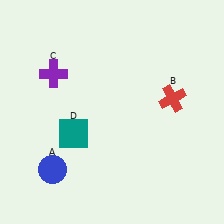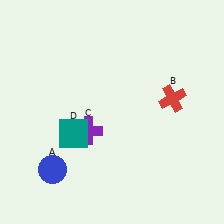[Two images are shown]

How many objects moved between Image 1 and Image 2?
1 object moved between the two images.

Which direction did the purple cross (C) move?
The purple cross (C) moved down.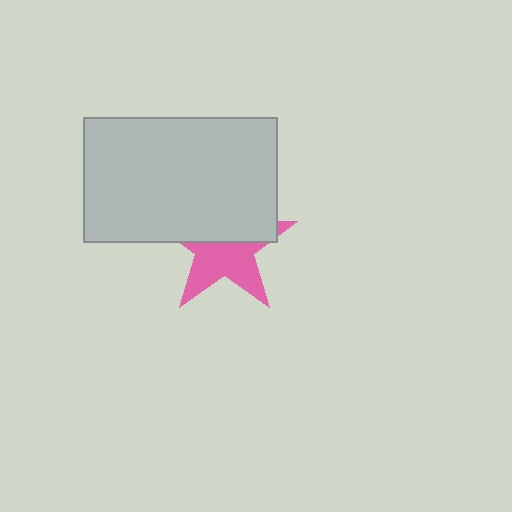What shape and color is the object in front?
The object in front is a light gray rectangle.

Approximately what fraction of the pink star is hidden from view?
Roughly 49% of the pink star is hidden behind the light gray rectangle.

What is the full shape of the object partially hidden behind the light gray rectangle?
The partially hidden object is a pink star.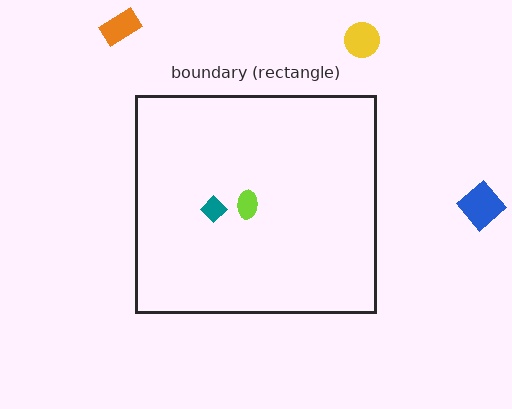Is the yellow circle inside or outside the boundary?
Outside.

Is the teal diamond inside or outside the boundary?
Inside.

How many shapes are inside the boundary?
2 inside, 3 outside.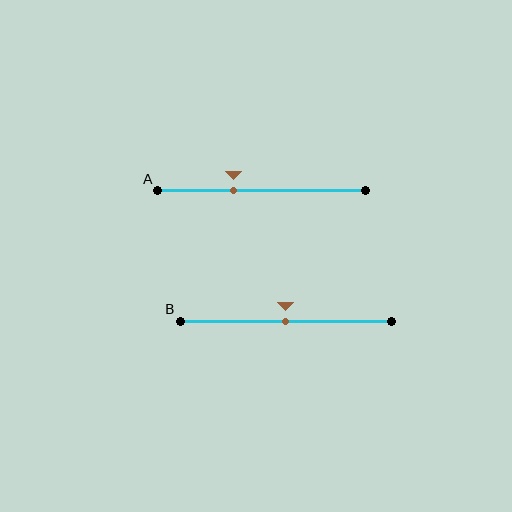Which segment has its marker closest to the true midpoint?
Segment B has its marker closest to the true midpoint.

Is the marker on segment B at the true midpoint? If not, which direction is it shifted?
Yes, the marker on segment B is at the true midpoint.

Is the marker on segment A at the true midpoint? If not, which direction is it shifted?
No, the marker on segment A is shifted to the left by about 13% of the segment length.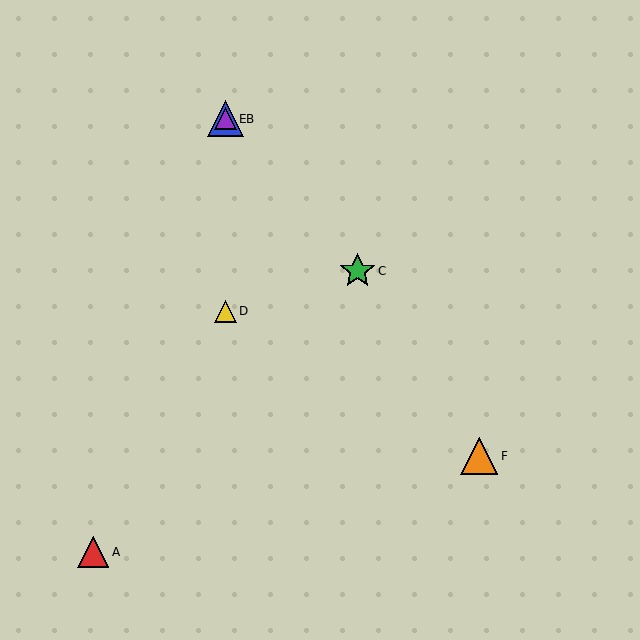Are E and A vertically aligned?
No, E is at x≈225 and A is at x≈93.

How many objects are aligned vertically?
3 objects (B, D, E) are aligned vertically.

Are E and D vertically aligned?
Yes, both are at x≈225.